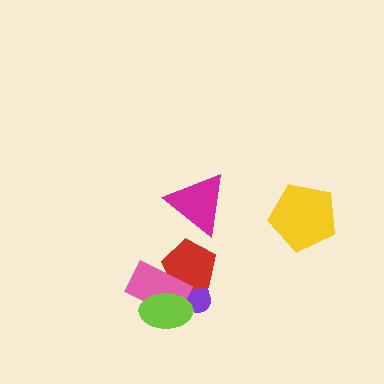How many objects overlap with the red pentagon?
3 objects overlap with the red pentagon.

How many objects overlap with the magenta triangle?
0 objects overlap with the magenta triangle.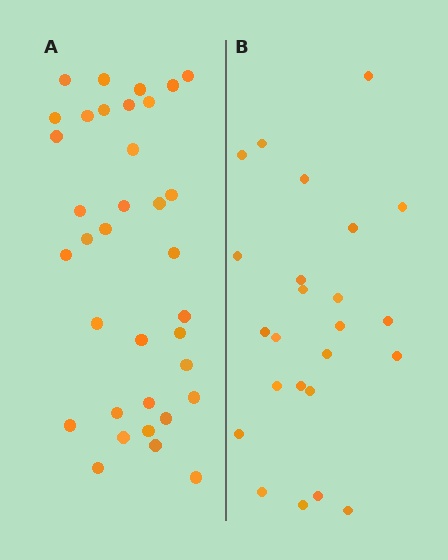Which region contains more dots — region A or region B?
Region A (the left region) has more dots.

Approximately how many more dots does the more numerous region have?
Region A has roughly 12 or so more dots than region B.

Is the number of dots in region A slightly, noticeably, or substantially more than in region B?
Region A has substantially more. The ratio is roughly 1.5 to 1.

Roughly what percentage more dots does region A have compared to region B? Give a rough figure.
About 45% more.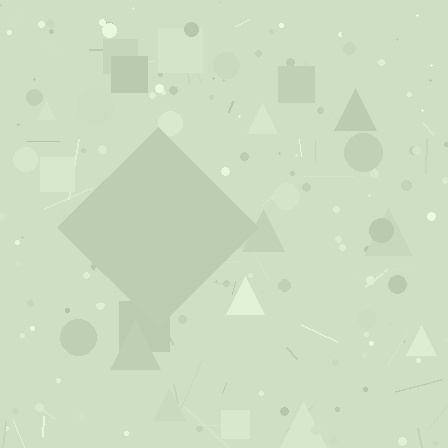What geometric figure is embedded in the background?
A diamond is embedded in the background.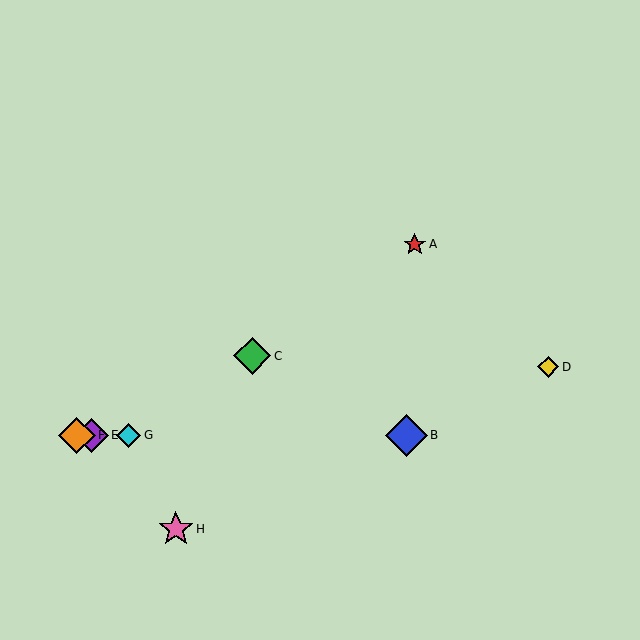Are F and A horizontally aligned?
No, F is at y≈435 and A is at y≈244.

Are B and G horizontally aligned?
Yes, both are at y≈435.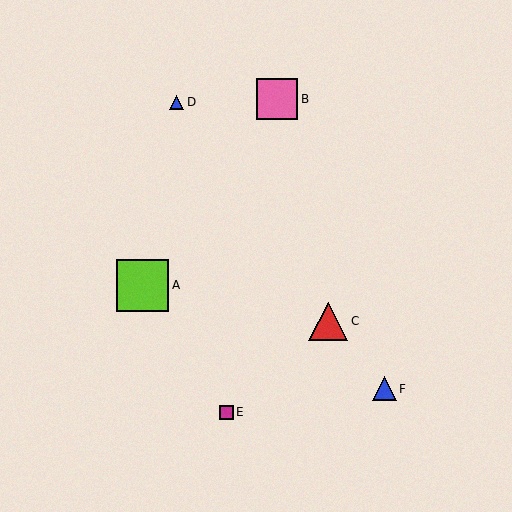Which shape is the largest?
The lime square (labeled A) is the largest.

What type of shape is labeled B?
Shape B is a pink square.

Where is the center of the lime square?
The center of the lime square is at (143, 285).